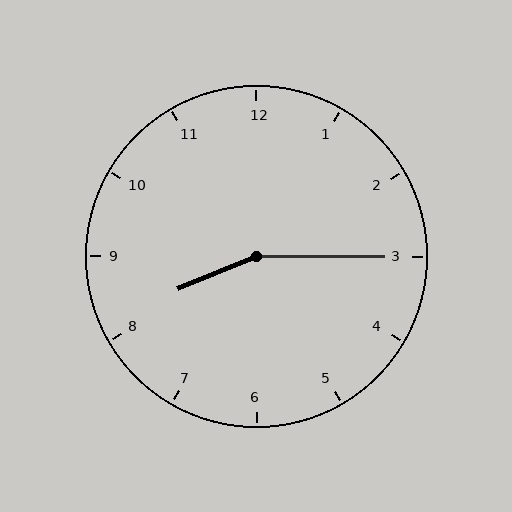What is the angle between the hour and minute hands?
Approximately 158 degrees.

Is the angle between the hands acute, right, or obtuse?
It is obtuse.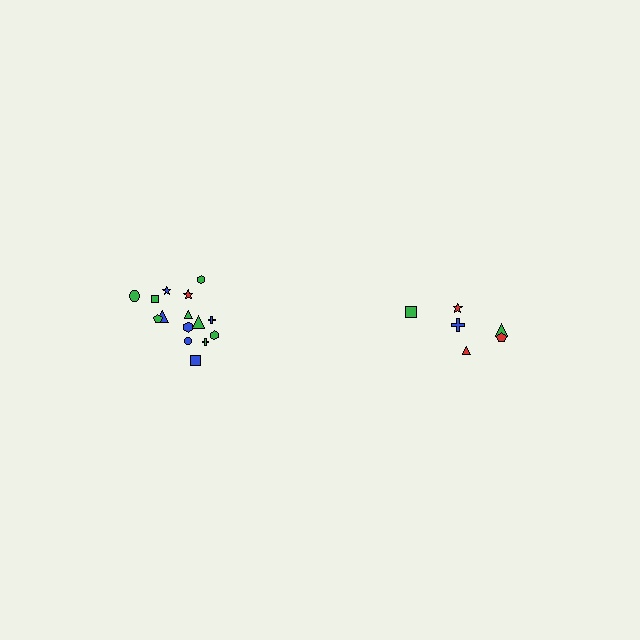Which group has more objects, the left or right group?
The left group.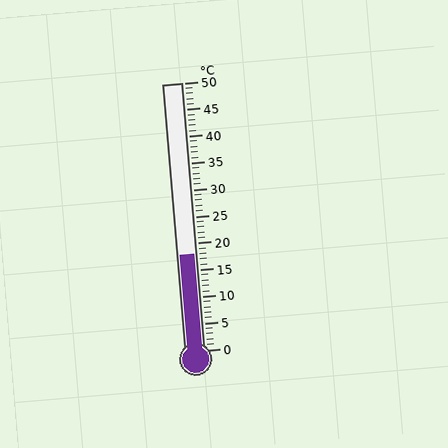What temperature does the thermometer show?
The thermometer shows approximately 18°C.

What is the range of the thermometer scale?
The thermometer scale ranges from 0°C to 50°C.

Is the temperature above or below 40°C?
The temperature is below 40°C.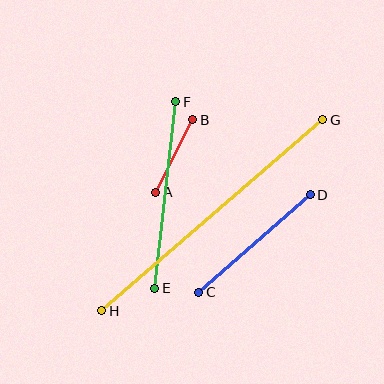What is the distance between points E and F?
The distance is approximately 187 pixels.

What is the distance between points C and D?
The distance is approximately 148 pixels.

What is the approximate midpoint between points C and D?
The midpoint is at approximately (254, 243) pixels.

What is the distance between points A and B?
The distance is approximately 81 pixels.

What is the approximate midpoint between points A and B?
The midpoint is at approximately (174, 156) pixels.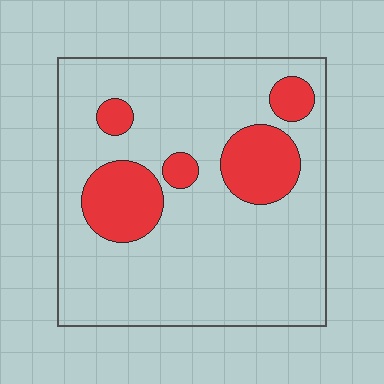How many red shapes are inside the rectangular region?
5.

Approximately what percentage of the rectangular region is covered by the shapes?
Approximately 20%.